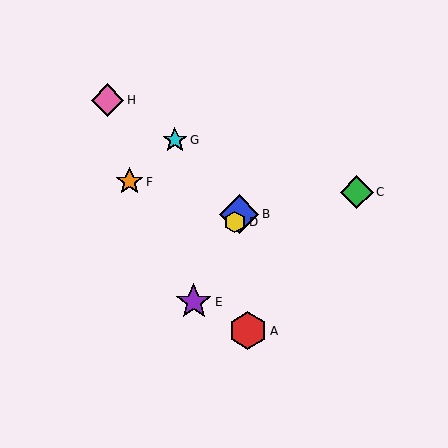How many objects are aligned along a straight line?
3 objects (B, D, E) are aligned along a straight line.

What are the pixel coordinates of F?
Object F is at (130, 182).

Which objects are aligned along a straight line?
Objects B, D, E are aligned along a straight line.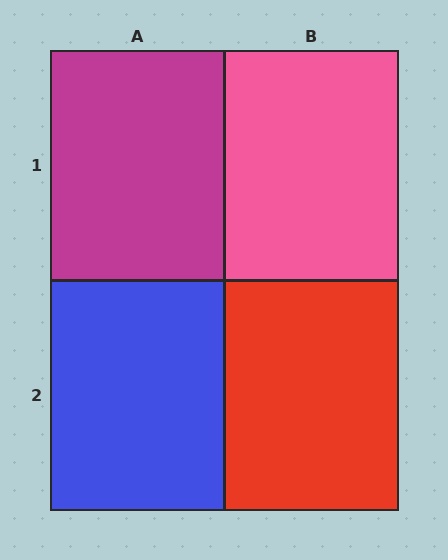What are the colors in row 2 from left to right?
Blue, red.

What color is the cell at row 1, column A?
Magenta.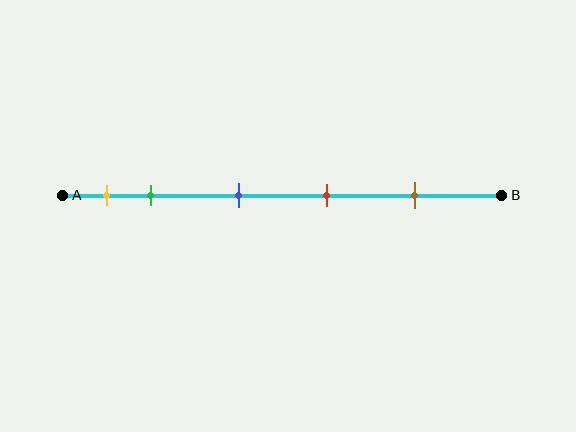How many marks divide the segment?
There are 5 marks dividing the segment.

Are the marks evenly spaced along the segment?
No, the marks are not evenly spaced.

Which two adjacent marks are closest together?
The yellow and green marks are the closest adjacent pair.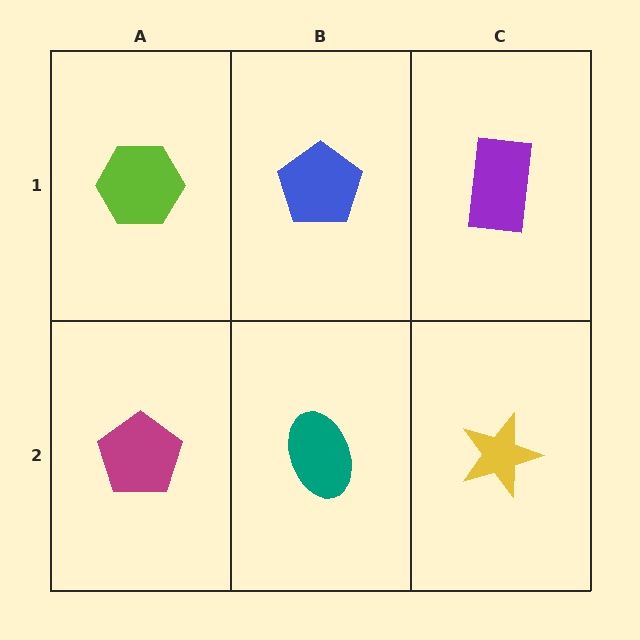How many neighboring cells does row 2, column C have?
2.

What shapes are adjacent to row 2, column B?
A blue pentagon (row 1, column B), a magenta pentagon (row 2, column A), a yellow star (row 2, column C).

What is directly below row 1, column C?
A yellow star.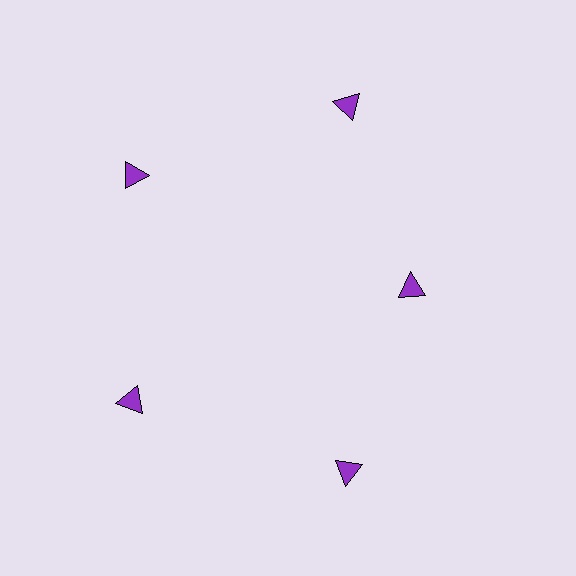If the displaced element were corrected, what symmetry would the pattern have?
It would have 5-fold rotational symmetry — the pattern would map onto itself every 72 degrees.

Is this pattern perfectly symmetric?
No. The 5 purple triangles are arranged in a ring, but one element near the 3 o'clock position is pulled inward toward the center, breaking the 5-fold rotational symmetry.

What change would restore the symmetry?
The symmetry would be restored by moving it outward, back onto the ring so that all 5 triangles sit at equal angles and equal distance from the center.